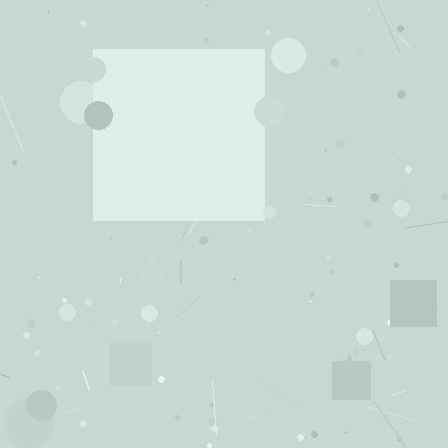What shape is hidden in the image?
A square is hidden in the image.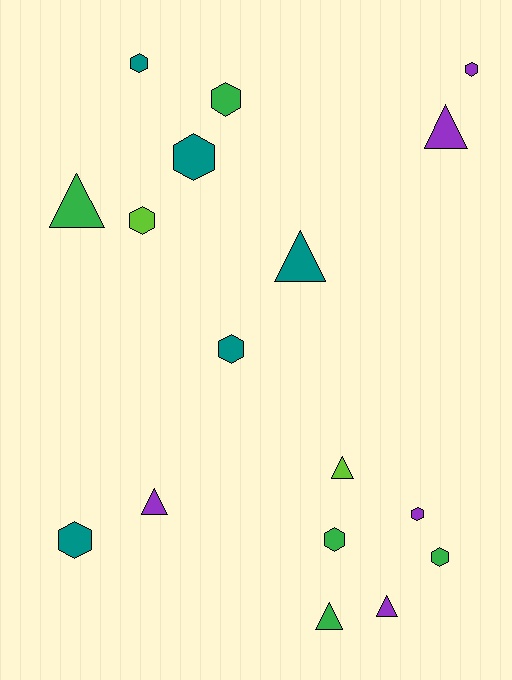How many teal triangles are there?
There is 1 teal triangle.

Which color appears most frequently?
Green, with 5 objects.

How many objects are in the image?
There are 17 objects.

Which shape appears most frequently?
Hexagon, with 10 objects.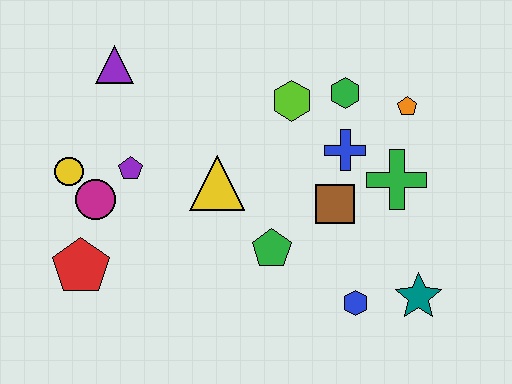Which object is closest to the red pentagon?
The magenta circle is closest to the red pentagon.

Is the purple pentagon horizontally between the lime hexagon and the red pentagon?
Yes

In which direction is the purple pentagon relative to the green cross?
The purple pentagon is to the left of the green cross.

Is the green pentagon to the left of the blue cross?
Yes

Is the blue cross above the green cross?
Yes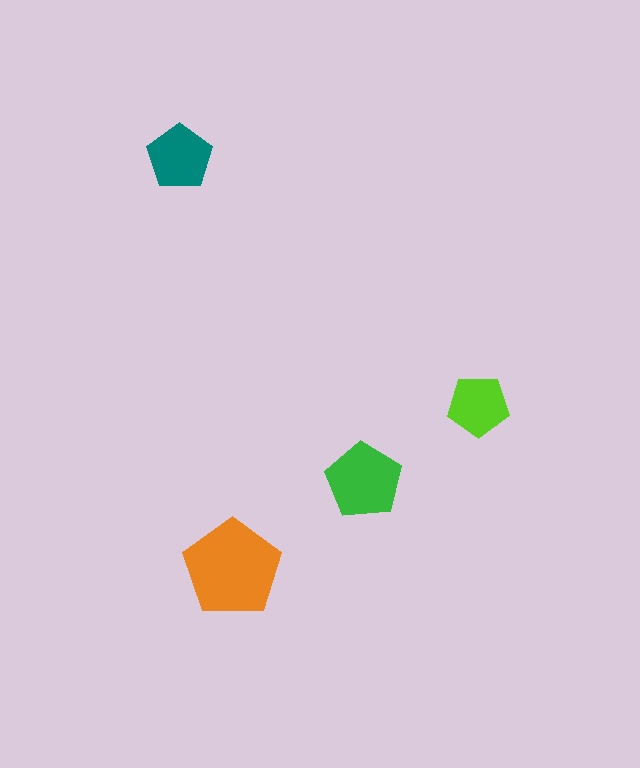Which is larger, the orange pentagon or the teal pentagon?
The orange one.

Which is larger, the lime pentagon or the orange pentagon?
The orange one.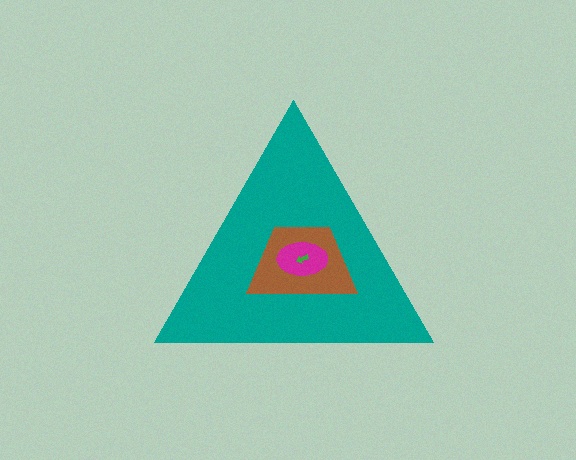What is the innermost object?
The green arrow.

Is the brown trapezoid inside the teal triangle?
Yes.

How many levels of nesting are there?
4.